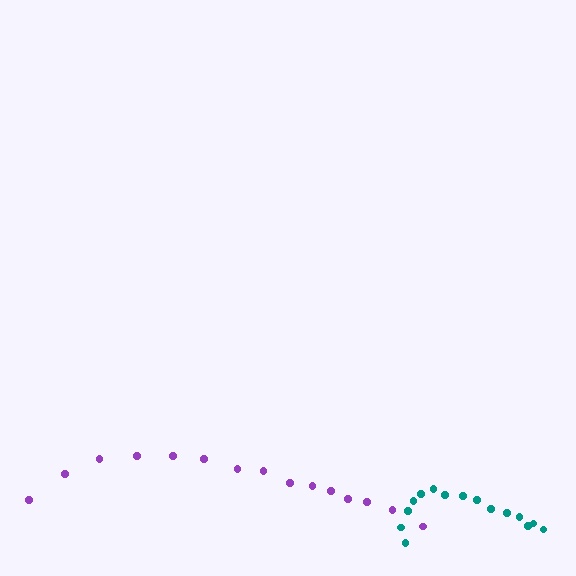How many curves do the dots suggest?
There are 2 distinct paths.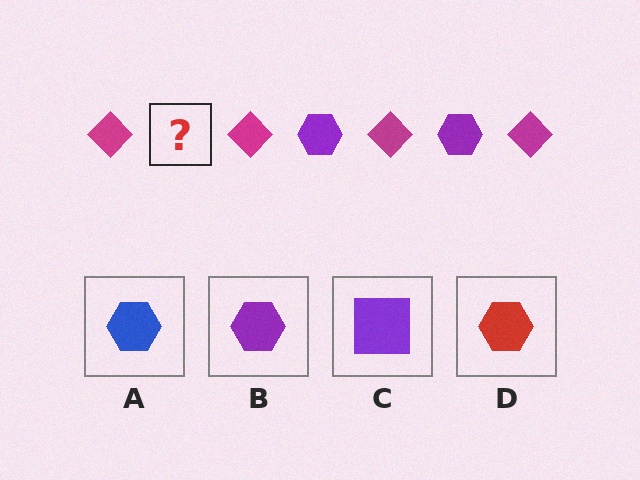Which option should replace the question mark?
Option B.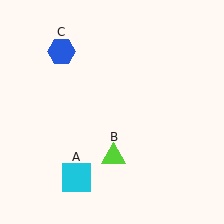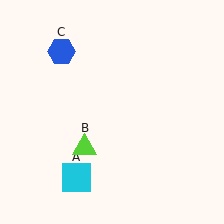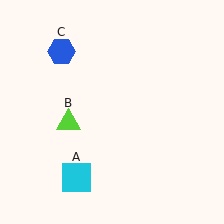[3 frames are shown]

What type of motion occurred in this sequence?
The lime triangle (object B) rotated clockwise around the center of the scene.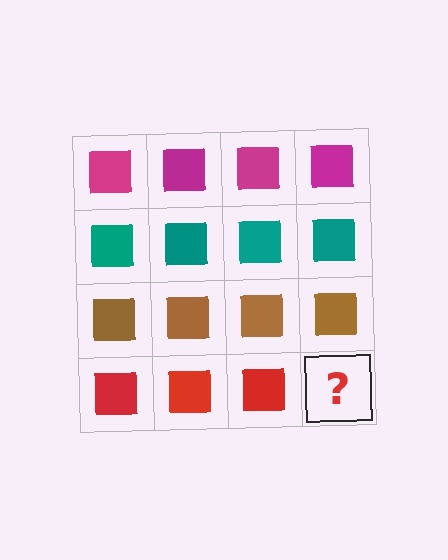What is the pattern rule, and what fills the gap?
The rule is that each row has a consistent color. The gap should be filled with a red square.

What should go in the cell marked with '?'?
The missing cell should contain a red square.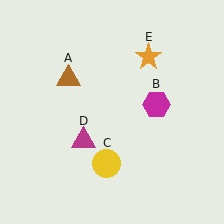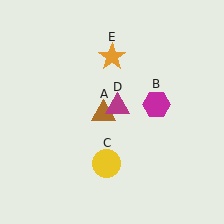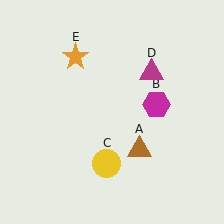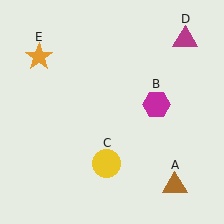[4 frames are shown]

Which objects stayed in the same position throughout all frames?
Magenta hexagon (object B) and yellow circle (object C) remained stationary.